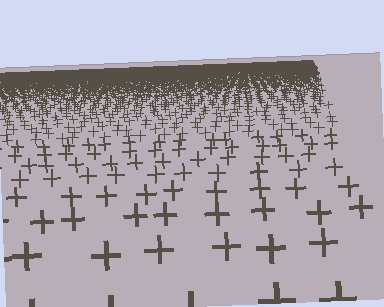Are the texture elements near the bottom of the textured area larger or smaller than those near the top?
Larger. Near the bottom, elements are closer to the viewer and appear at a bigger on-screen size.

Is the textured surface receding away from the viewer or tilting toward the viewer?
The surface is receding away from the viewer. Texture elements get smaller and denser toward the top.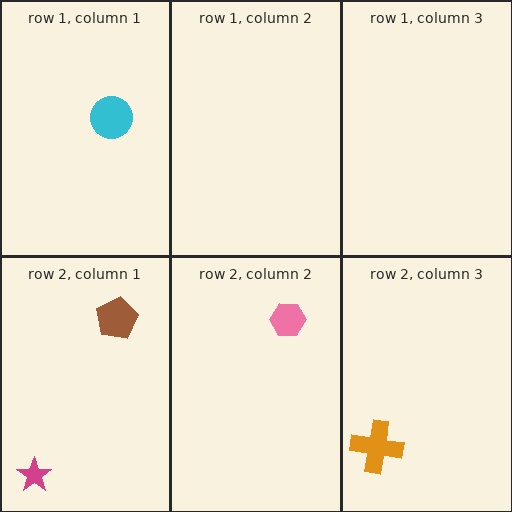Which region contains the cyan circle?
The row 1, column 1 region.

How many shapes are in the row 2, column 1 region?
2.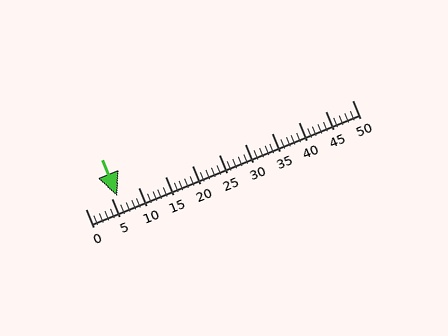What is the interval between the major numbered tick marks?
The major tick marks are spaced 5 units apart.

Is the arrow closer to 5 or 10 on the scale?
The arrow is closer to 5.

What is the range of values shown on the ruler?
The ruler shows values from 0 to 50.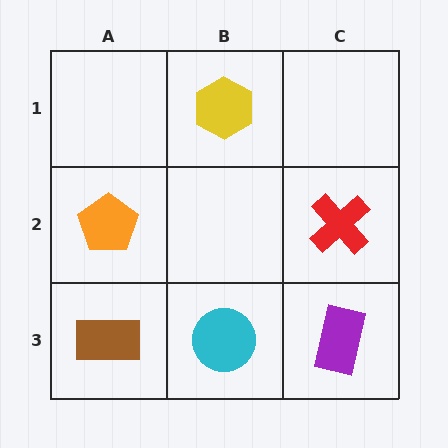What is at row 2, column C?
A red cross.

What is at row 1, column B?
A yellow hexagon.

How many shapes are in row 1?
1 shape.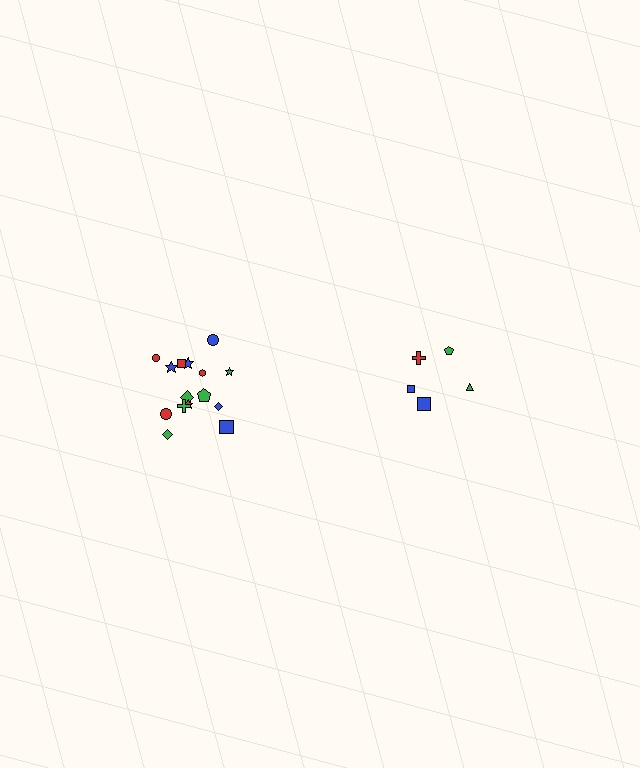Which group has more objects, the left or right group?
The left group.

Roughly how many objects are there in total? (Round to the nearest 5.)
Roughly 20 objects in total.